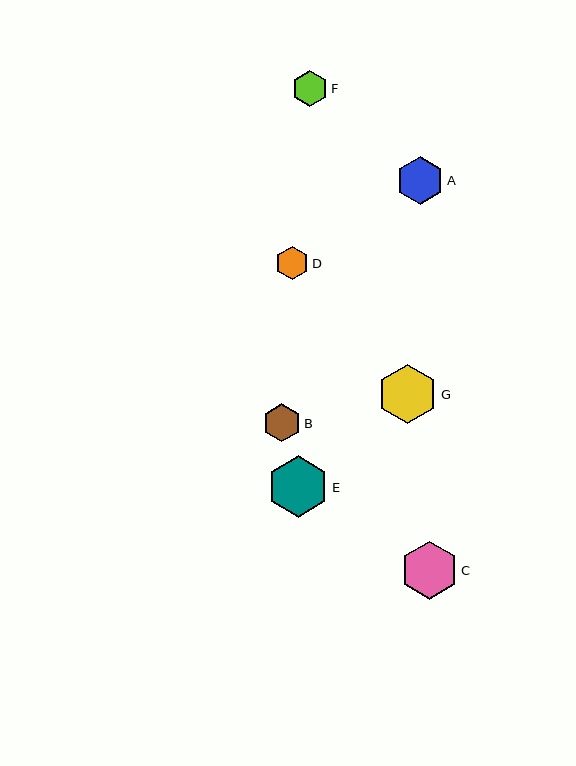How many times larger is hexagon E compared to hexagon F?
Hexagon E is approximately 1.7 times the size of hexagon F.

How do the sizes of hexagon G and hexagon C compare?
Hexagon G and hexagon C are approximately the same size.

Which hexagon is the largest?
Hexagon E is the largest with a size of approximately 61 pixels.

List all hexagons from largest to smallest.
From largest to smallest: E, G, C, A, B, F, D.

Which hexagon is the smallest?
Hexagon D is the smallest with a size of approximately 34 pixels.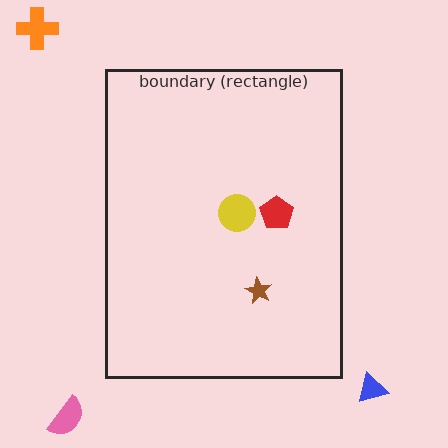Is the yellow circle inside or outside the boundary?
Inside.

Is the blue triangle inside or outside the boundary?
Outside.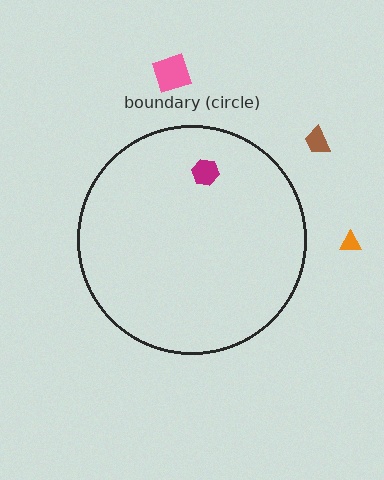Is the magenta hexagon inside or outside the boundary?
Inside.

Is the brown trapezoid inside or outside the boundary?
Outside.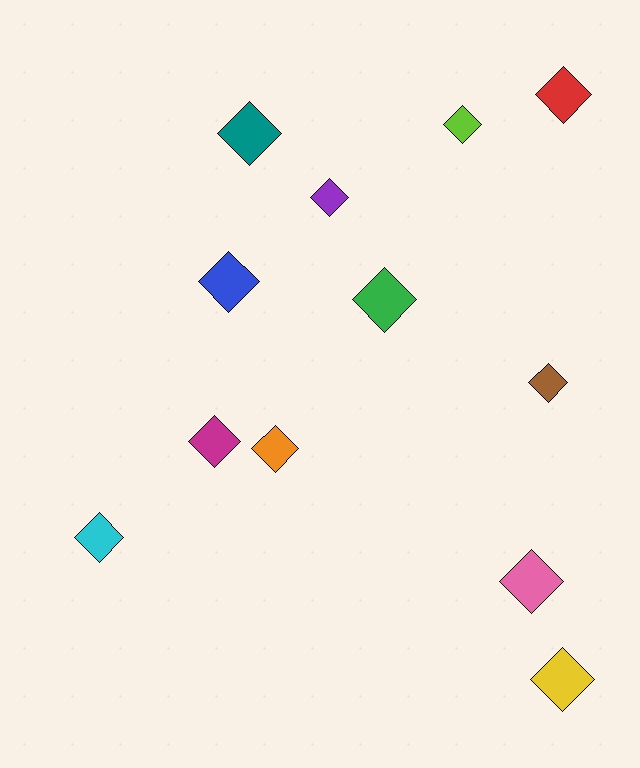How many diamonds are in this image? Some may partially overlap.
There are 12 diamonds.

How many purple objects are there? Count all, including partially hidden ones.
There is 1 purple object.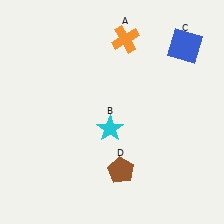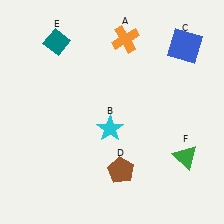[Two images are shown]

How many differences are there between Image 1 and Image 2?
There are 2 differences between the two images.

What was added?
A teal diamond (E), a green triangle (F) were added in Image 2.